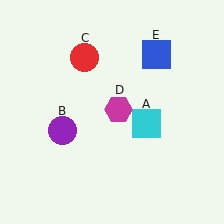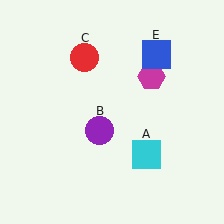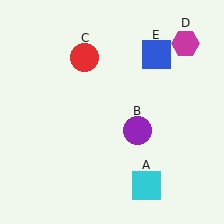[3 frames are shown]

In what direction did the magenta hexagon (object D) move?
The magenta hexagon (object D) moved up and to the right.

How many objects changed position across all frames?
3 objects changed position: cyan square (object A), purple circle (object B), magenta hexagon (object D).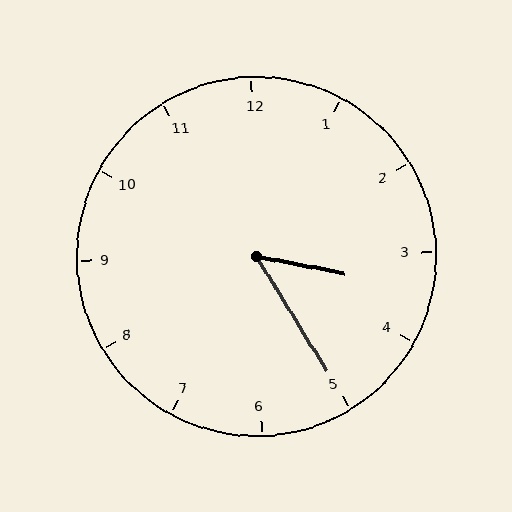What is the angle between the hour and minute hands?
Approximately 48 degrees.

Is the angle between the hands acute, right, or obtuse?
It is acute.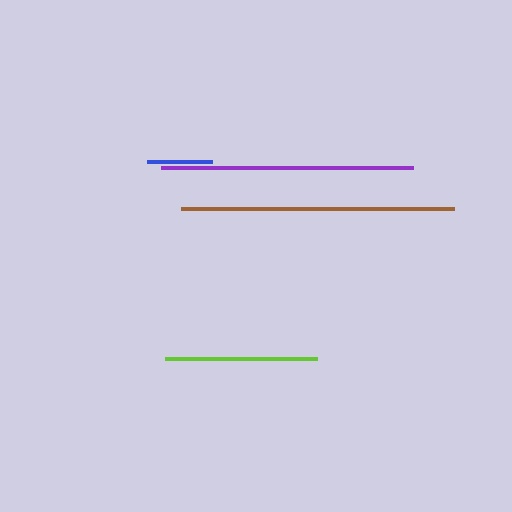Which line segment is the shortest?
The blue line is the shortest at approximately 65 pixels.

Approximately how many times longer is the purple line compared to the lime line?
The purple line is approximately 1.7 times the length of the lime line.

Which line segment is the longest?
The brown line is the longest at approximately 273 pixels.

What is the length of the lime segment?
The lime segment is approximately 152 pixels long.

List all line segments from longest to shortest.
From longest to shortest: brown, purple, lime, blue.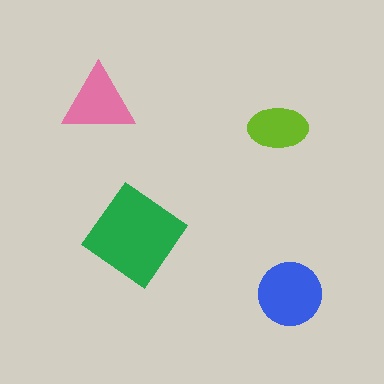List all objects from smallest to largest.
The lime ellipse, the pink triangle, the blue circle, the green diamond.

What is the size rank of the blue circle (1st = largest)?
2nd.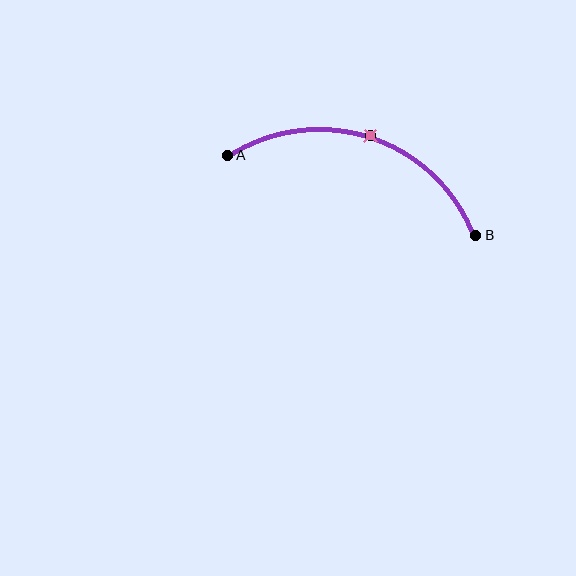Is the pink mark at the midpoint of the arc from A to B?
Yes. The pink mark lies on the arc at equal arc-length from both A and B — it is the arc midpoint.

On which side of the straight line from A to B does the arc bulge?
The arc bulges above the straight line connecting A and B.